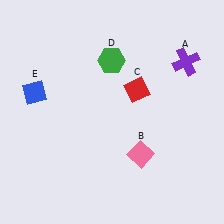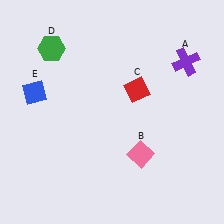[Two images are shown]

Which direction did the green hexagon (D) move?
The green hexagon (D) moved left.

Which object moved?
The green hexagon (D) moved left.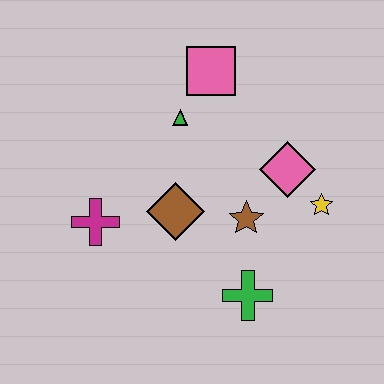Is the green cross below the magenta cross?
Yes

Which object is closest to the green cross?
The brown star is closest to the green cross.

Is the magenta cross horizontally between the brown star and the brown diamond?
No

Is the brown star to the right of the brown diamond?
Yes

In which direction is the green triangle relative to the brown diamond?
The green triangle is above the brown diamond.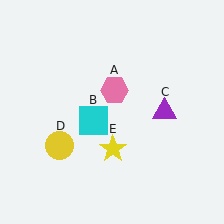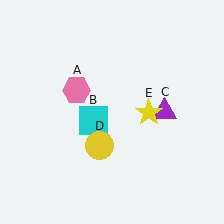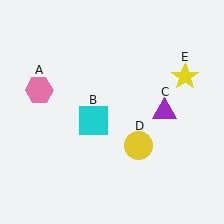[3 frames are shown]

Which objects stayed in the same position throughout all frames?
Cyan square (object B) and purple triangle (object C) remained stationary.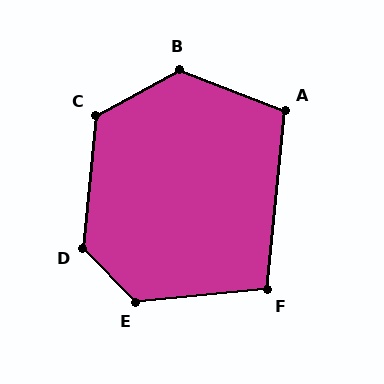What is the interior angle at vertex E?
Approximately 130 degrees (obtuse).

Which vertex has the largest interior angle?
B, at approximately 130 degrees.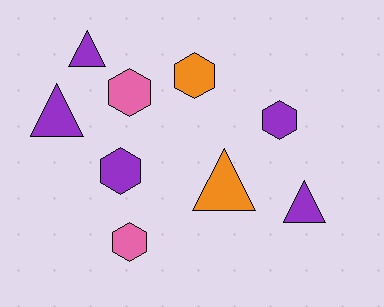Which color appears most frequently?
Purple, with 5 objects.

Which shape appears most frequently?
Hexagon, with 5 objects.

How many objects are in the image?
There are 9 objects.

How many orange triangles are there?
There is 1 orange triangle.